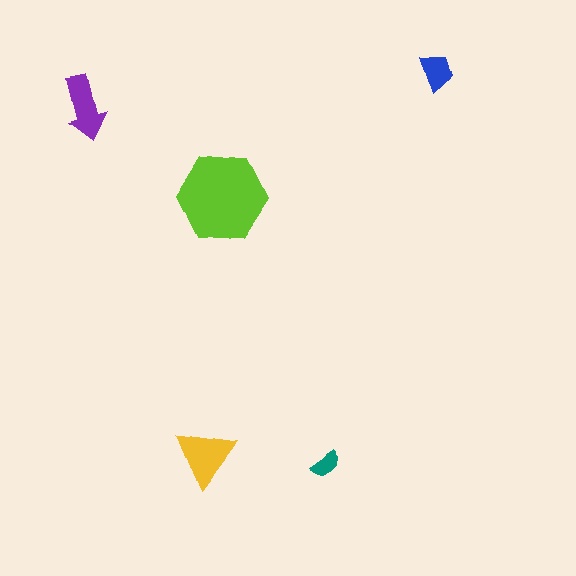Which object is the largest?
The lime hexagon.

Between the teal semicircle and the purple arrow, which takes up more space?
The purple arrow.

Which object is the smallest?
The teal semicircle.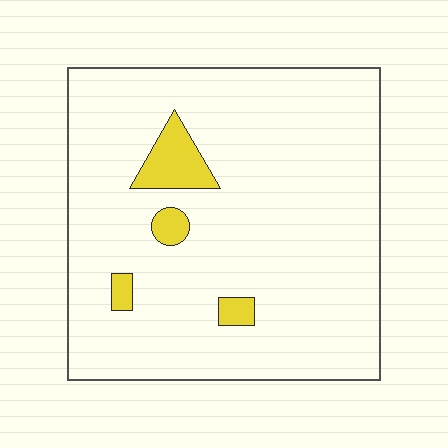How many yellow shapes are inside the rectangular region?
4.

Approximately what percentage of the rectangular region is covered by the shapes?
Approximately 5%.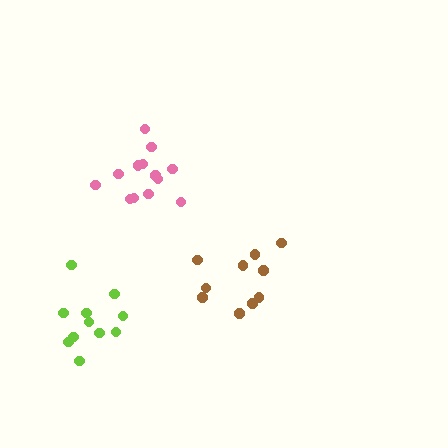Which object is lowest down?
The lime cluster is bottommost.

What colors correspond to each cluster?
The clusters are colored: brown, lime, pink.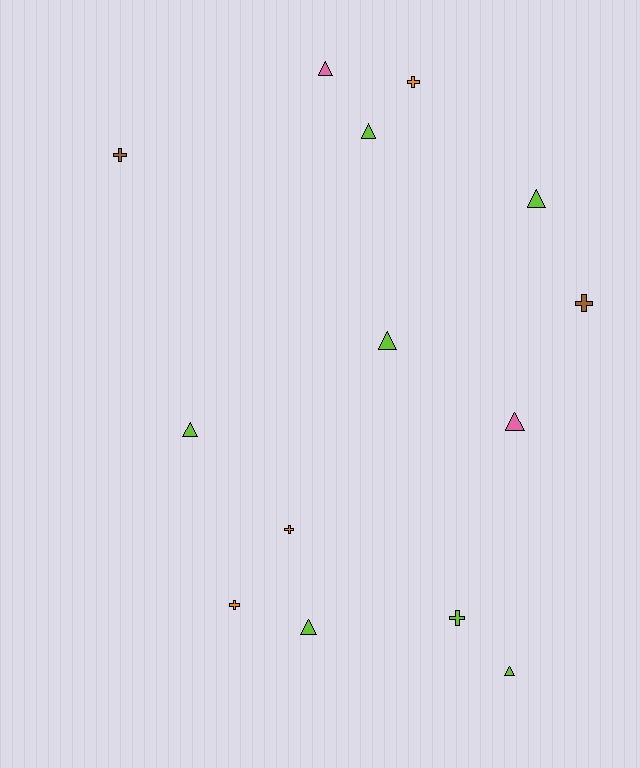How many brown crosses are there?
There are 2 brown crosses.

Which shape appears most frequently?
Triangle, with 8 objects.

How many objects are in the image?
There are 14 objects.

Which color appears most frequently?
Lime, with 7 objects.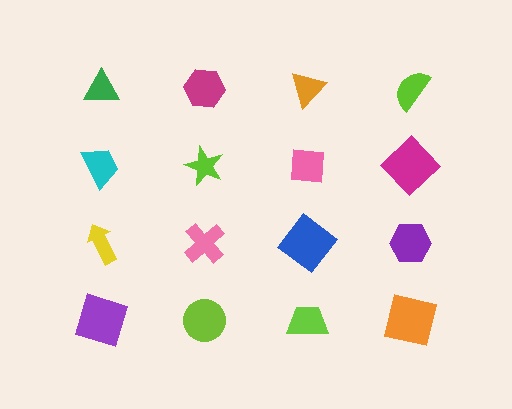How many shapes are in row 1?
4 shapes.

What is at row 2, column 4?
A magenta diamond.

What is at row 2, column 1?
A cyan trapezoid.